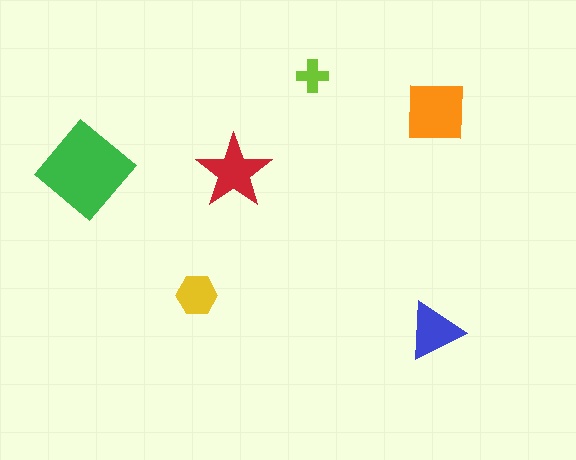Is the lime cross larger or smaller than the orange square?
Smaller.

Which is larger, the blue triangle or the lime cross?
The blue triangle.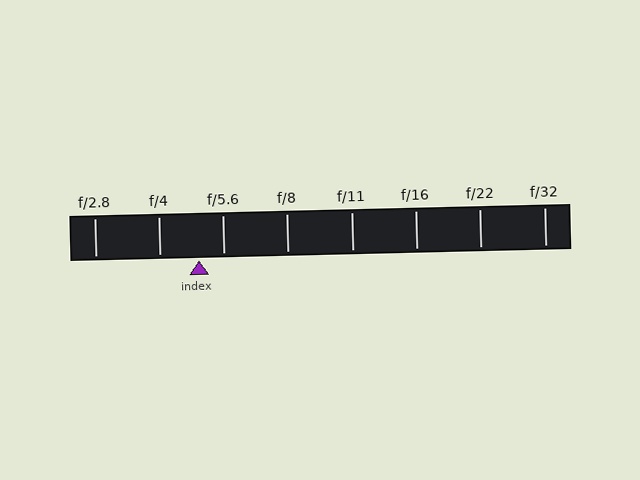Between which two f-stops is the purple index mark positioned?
The index mark is between f/4 and f/5.6.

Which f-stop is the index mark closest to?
The index mark is closest to f/5.6.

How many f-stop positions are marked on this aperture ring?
There are 8 f-stop positions marked.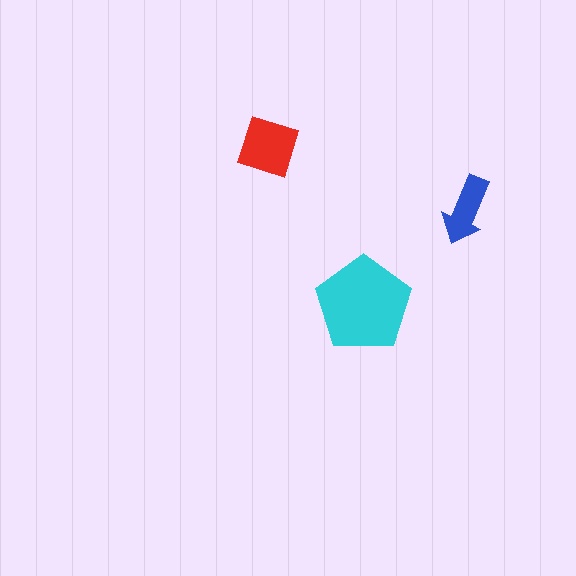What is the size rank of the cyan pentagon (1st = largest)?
1st.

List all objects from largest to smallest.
The cyan pentagon, the red diamond, the blue arrow.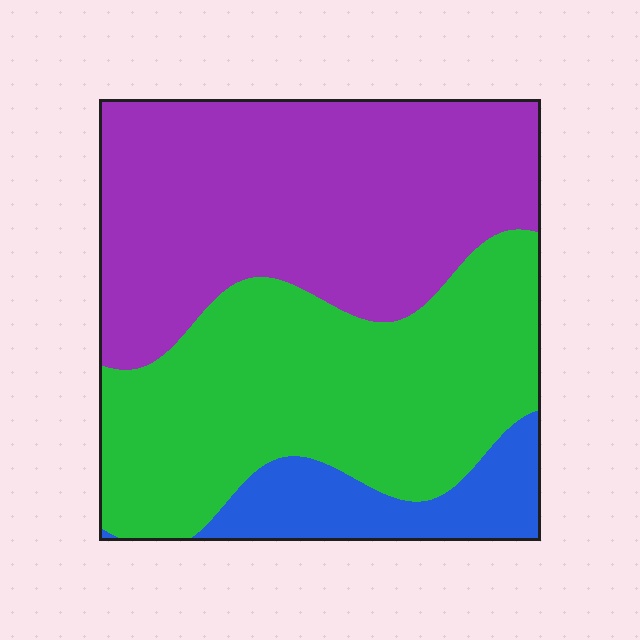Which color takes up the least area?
Blue, at roughly 10%.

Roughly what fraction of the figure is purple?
Purple covers around 45% of the figure.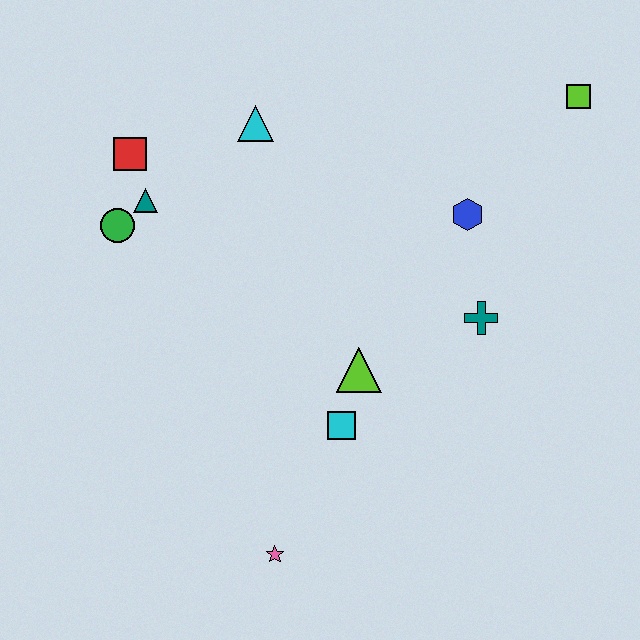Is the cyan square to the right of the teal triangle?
Yes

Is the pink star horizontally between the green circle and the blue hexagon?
Yes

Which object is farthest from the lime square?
The pink star is farthest from the lime square.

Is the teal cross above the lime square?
No